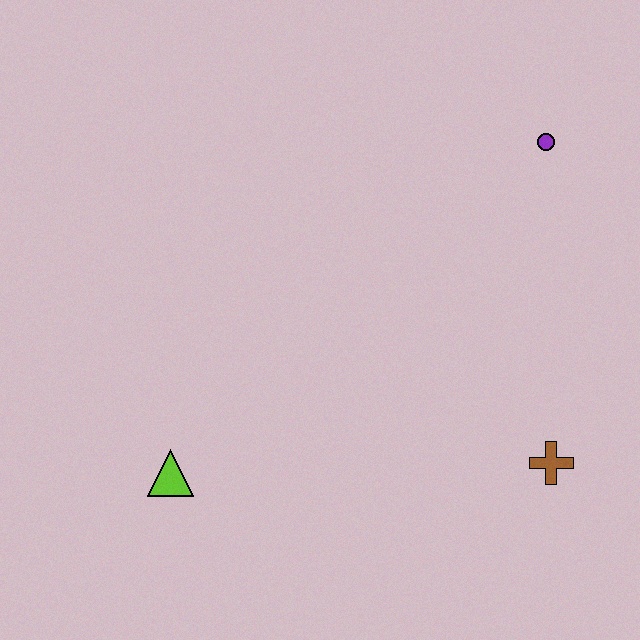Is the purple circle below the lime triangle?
No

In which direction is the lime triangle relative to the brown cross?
The lime triangle is to the left of the brown cross.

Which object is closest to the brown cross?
The purple circle is closest to the brown cross.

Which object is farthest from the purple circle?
The lime triangle is farthest from the purple circle.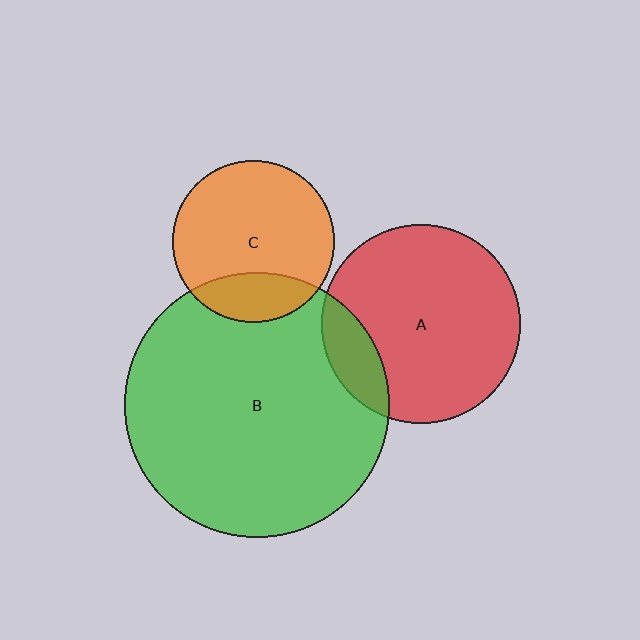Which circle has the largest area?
Circle B (green).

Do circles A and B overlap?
Yes.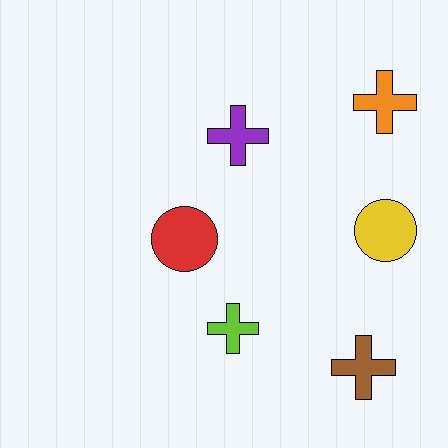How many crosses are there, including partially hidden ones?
There are 4 crosses.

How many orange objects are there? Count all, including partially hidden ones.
There is 1 orange object.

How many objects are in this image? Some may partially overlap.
There are 6 objects.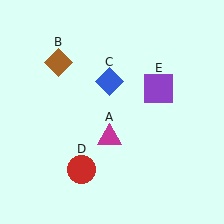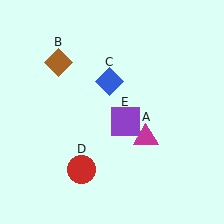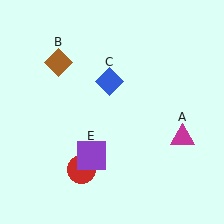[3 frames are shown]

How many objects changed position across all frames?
2 objects changed position: magenta triangle (object A), purple square (object E).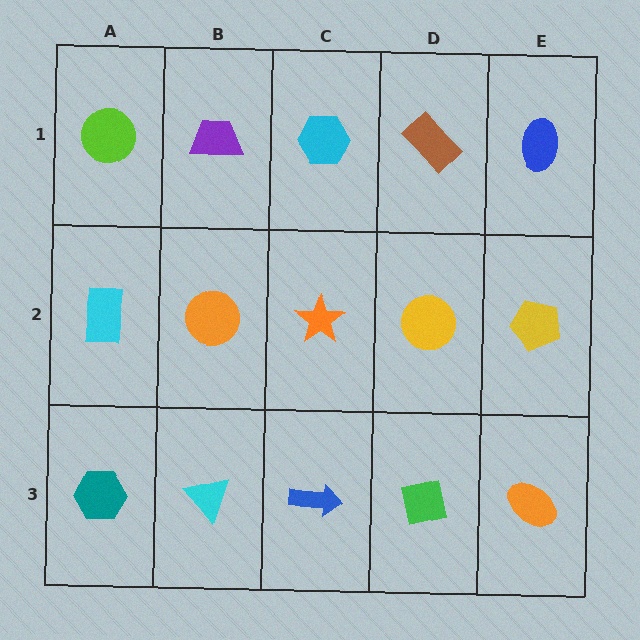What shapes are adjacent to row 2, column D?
A brown rectangle (row 1, column D), a green square (row 3, column D), an orange star (row 2, column C), a yellow pentagon (row 2, column E).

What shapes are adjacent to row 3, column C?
An orange star (row 2, column C), a cyan triangle (row 3, column B), a green square (row 3, column D).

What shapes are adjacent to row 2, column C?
A cyan hexagon (row 1, column C), a blue arrow (row 3, column C), an orange circle (row 2, column B), a yellow circle (row 2, column D).